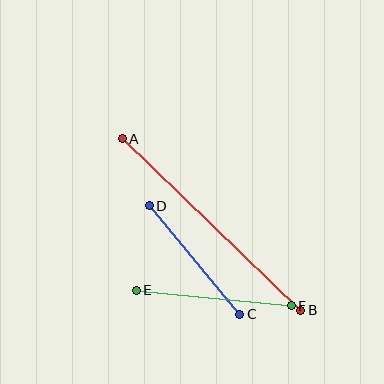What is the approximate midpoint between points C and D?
The midpoint is at approximately (194, 260) pixels.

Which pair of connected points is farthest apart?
Points A and B are farthest apart.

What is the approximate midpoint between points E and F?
The midpoint is at approximately (214, 298) pixels.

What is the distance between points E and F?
The distance is approximately 156 pixels.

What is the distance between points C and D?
The distance is approximately 141 pixels.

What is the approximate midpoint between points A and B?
The midpoint is at approximately (211, 225) pixels.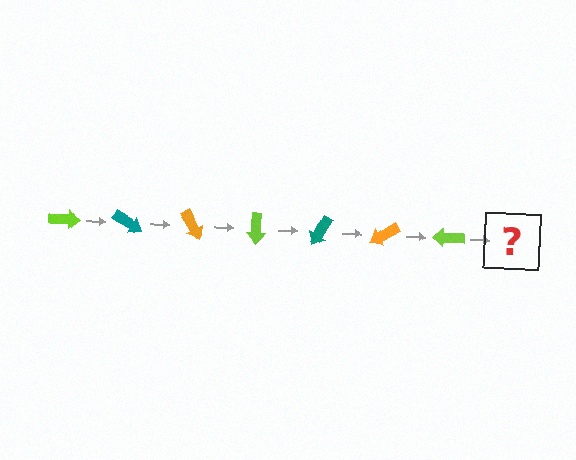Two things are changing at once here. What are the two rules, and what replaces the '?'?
The two rules are that it rotates 30 degrees each step and the color cycles through lime, teal, and orange. The '?' should be a teal arrow, rotated 210 degrees from the start.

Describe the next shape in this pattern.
It should be a teal arrow, rotated 210 degrees from the start.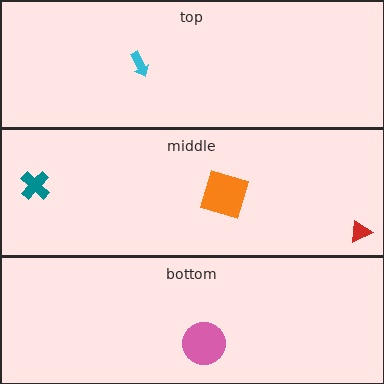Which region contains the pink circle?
The bottom region.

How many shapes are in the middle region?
3.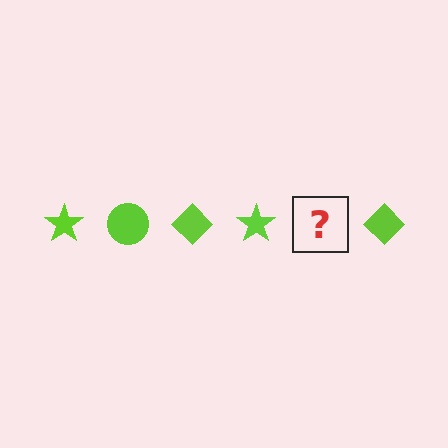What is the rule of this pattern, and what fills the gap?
The rule is that the pattern cycles through star, circle, diamond shapes in lime. The gap should be filled with a lime circle.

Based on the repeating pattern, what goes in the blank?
The blank should be a lime circle.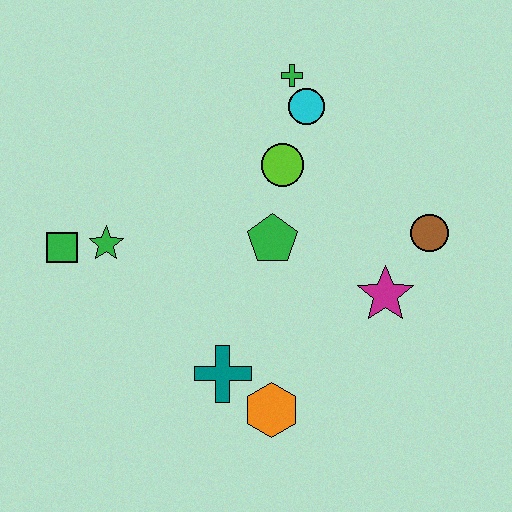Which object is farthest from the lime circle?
The orange hexagon is farthest from the lime circle.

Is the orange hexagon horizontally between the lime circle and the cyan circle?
No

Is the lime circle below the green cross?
Yes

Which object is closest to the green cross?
The cyan circle is closest to the green cross.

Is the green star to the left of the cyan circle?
Yes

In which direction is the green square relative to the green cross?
The green square is to the left of the green cross.